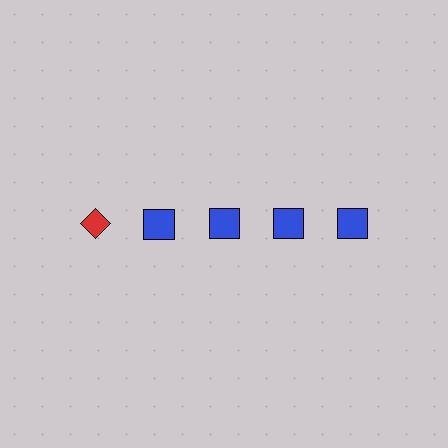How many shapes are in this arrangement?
There are 5 shapes arranged in a grid pattern.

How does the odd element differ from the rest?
It differs in both color (red instead of blue) and shape (diamond instead of square).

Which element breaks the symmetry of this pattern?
The red diamond in the top row, leftmost column breaks the symmetry. All other shapes are blue squares.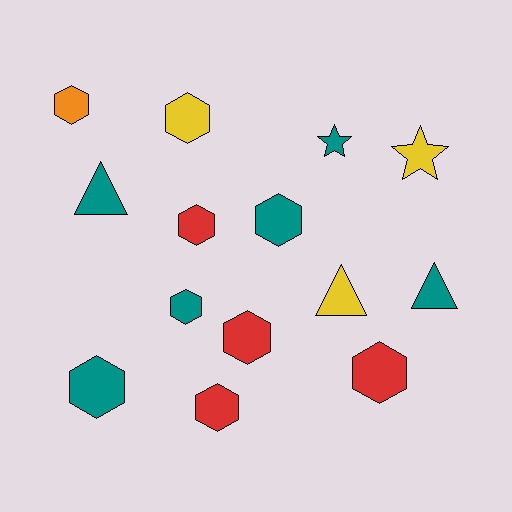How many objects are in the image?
There are 14 objects.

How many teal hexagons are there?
There are 3 teal hexagons.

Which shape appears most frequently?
Hexagon, with 9 objects.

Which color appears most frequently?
Teal, with 6 objects.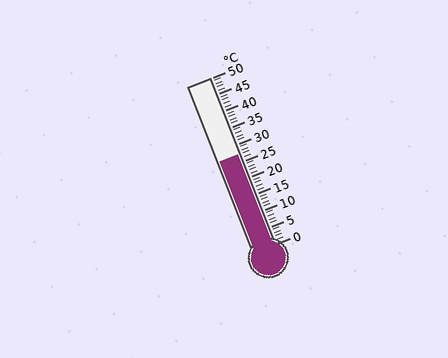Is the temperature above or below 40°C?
The temperature is below 40°C.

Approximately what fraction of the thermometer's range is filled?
The thermometer is filled to approximately 55% of its range.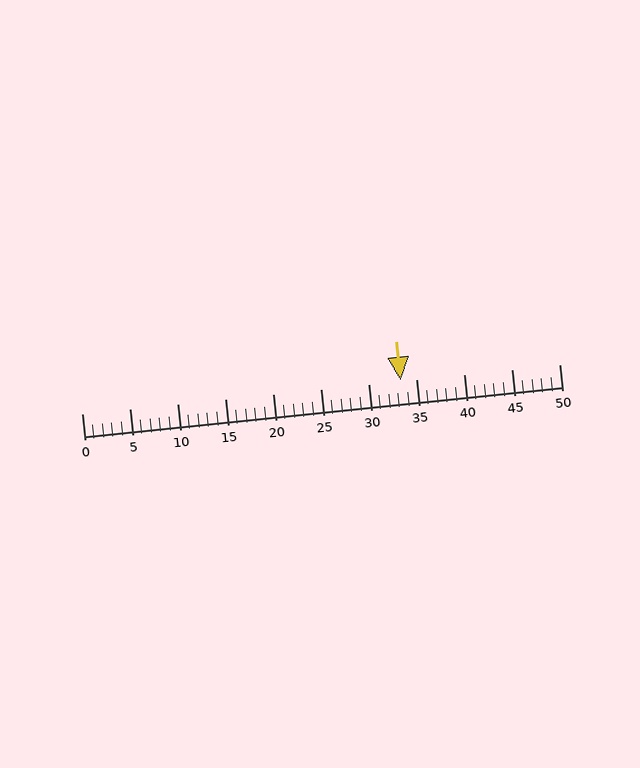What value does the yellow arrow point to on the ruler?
The yellow arrow points to approximately 33.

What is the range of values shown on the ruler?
The ruler shows values from 0 to 50.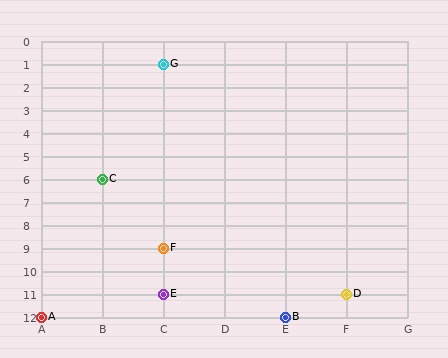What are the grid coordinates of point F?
Point F is at grid coordinates (C, 9).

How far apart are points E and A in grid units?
Points E and A are 2 columns and 1 row apart (about 2.2 grid units diagonally).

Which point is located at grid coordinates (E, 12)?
Point B is at (E, 12).